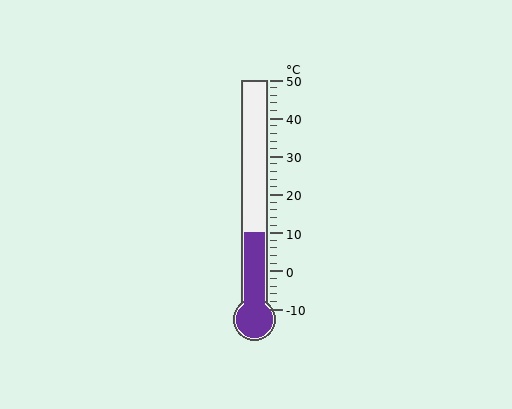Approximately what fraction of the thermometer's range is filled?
The thermometer is filled to approximately 35% of its range.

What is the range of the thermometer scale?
The thermometer scale ranges from -10°C to 50°C.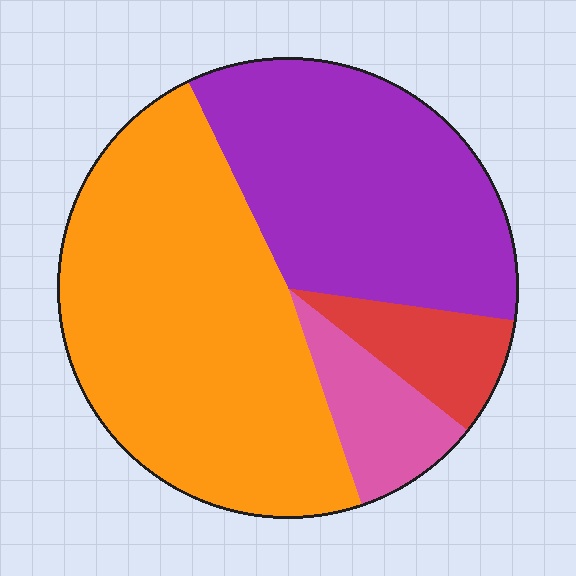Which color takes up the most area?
Orange, at roughly 50%.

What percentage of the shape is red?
Red takes up about one tenth (1/10) of the shape.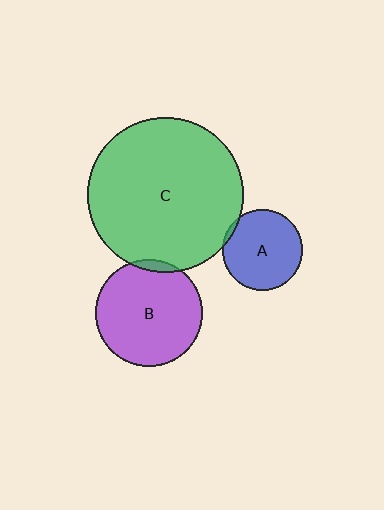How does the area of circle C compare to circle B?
Approximately 2.1 times.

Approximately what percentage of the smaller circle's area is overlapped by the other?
Approximately 5%.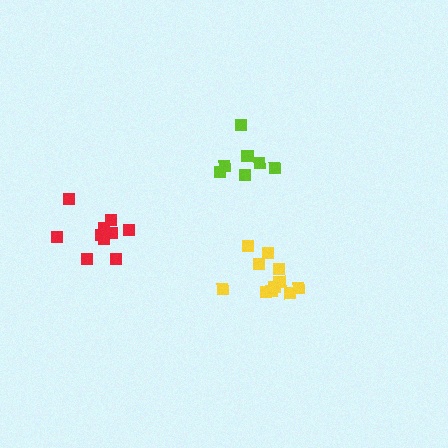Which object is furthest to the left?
The red cluster is leftmost.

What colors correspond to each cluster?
The clusters are colored: lime, yellow, red.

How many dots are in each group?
Group 1: 7 dots, Group 2: 11 dots, Group 3: 10 dots (28 total).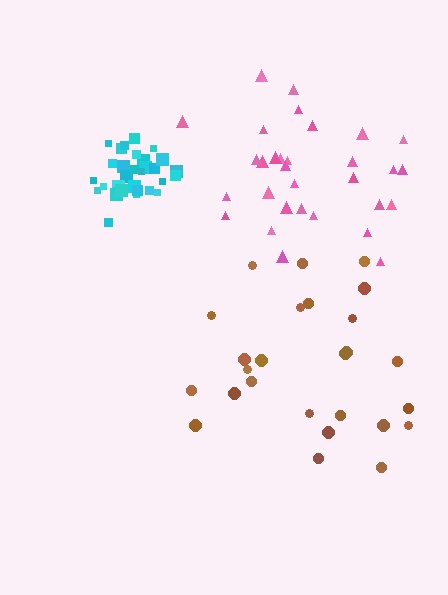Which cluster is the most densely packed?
Cyan.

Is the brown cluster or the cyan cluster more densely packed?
Cyan.